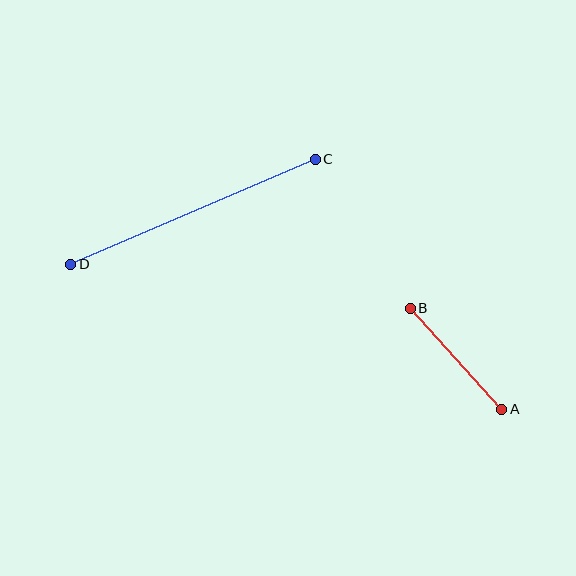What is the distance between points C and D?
The distance is approximately 266 pixels.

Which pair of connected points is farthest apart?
Points C and D are farthest apart.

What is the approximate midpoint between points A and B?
The midpoint is at approximately (456, 359) pixels.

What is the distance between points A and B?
The distance is approximately 136 pixels.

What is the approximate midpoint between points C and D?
The midpoint is at approximately (193, 212) pixels.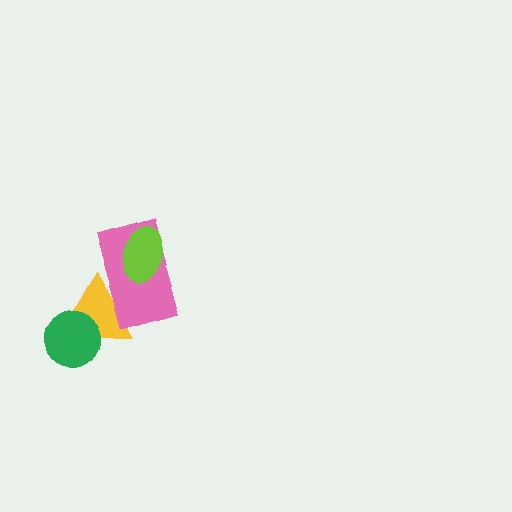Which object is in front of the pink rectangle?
The lime ellipse is in front of the pink rectangle.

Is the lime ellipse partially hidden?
No, no other shape covers it.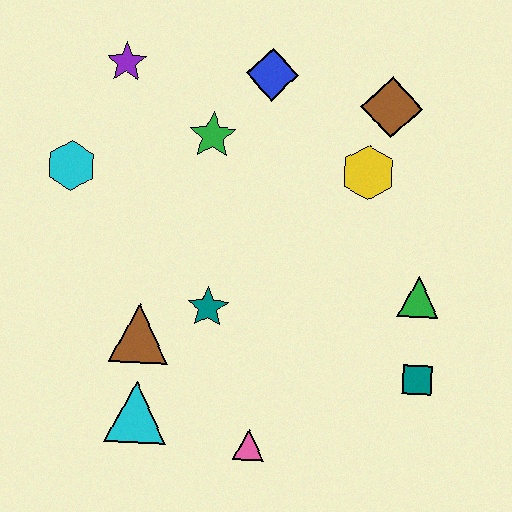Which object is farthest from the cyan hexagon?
The teal square is farthest from the cyan hexagon.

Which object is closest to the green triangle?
The teal square is closest to the green triangle.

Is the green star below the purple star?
Yes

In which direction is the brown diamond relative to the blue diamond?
The brown diamond is to the right of the blue diamond.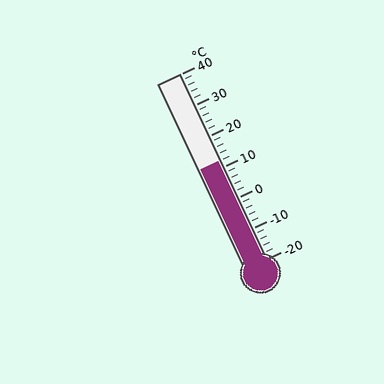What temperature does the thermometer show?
The thermometer shows approximately 12°C.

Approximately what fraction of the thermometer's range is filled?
The thermometer is filled to approximately 55% of its range.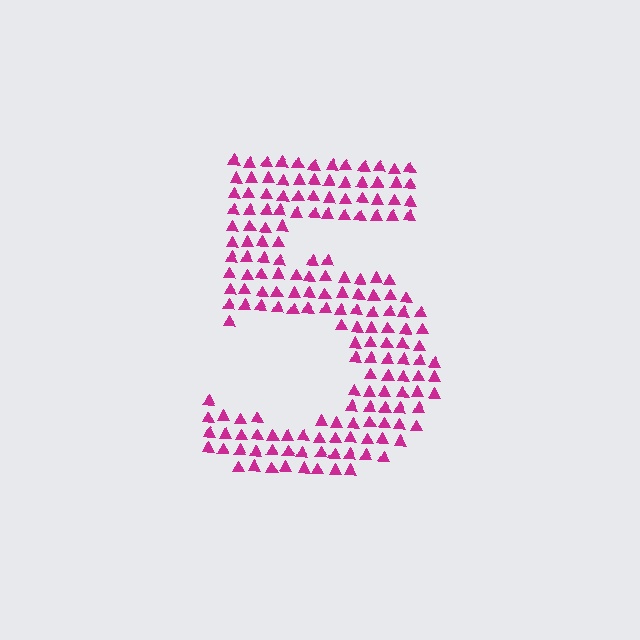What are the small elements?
The small elements are triangles.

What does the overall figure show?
The overall figure shows the digit 5.